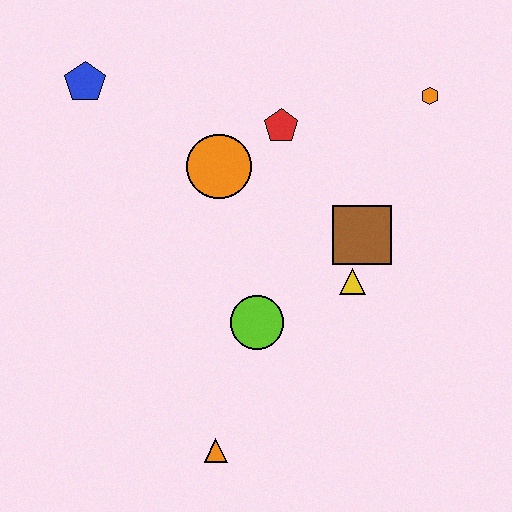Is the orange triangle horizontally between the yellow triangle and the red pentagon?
No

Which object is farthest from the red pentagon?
The orange triangle is farthest from the red pentagon.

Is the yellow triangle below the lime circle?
No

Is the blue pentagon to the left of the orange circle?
Yes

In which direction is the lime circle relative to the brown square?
The lime circle is to the left of the brown square.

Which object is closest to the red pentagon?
The orange circle is closest to the red pentagon.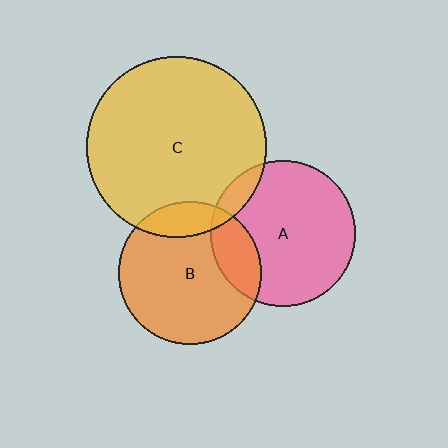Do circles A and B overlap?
Yes.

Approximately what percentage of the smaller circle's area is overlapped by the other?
Approximately 20%.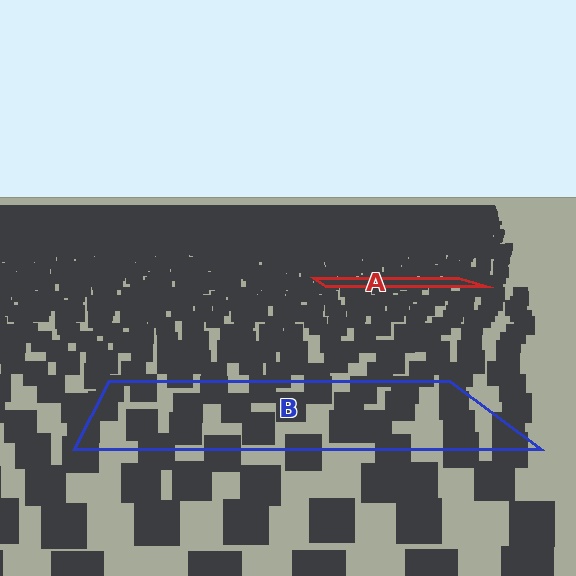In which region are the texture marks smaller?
The texture marks are smaller in region A, because it is farther away.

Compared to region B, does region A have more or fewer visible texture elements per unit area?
Region A has more texture elements per unit area — they are packed more densely because it is farther away.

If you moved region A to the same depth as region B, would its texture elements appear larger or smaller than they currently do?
They would appear larger. At a closer depth, the same texture elements are projected at a bigger on-screen size.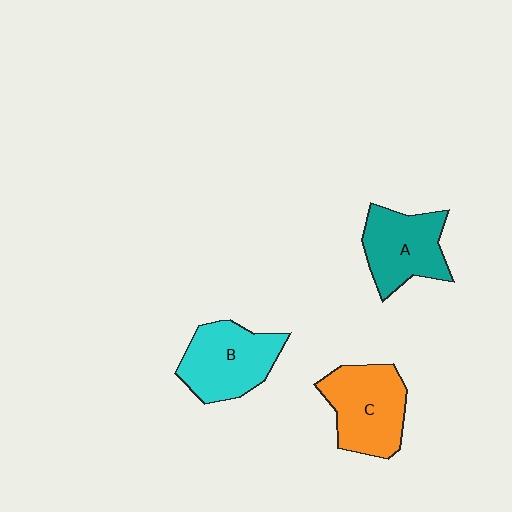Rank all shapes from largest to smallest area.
From largest to smallest: C (orange), B (cyan), A (teal).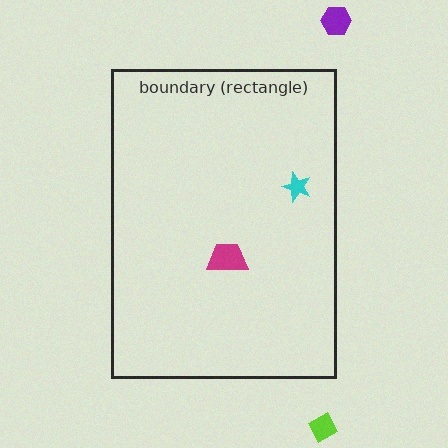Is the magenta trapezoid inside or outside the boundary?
Inside.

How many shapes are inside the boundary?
2 inside, 2 outside.